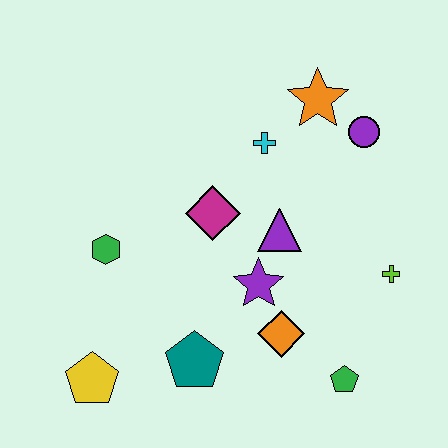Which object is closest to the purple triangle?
The purple star is closest to the purple triangle.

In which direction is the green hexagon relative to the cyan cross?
The green hexagon is to the left of the cyan cross.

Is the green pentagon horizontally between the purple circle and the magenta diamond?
Yes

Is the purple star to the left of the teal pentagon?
No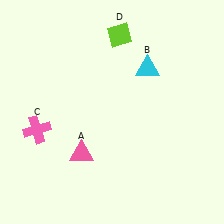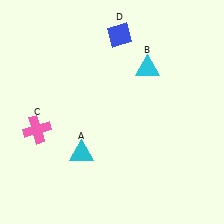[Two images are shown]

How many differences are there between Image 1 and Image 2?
There are 2 differences between the two images.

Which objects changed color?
A changed from pink to cyan. D changed from lime to blue.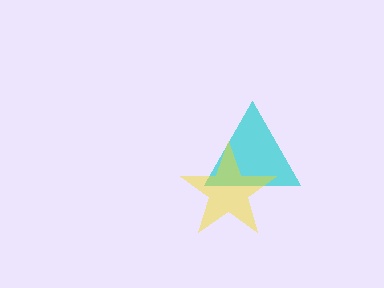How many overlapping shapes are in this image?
There are 2 overlapping shapes in the image.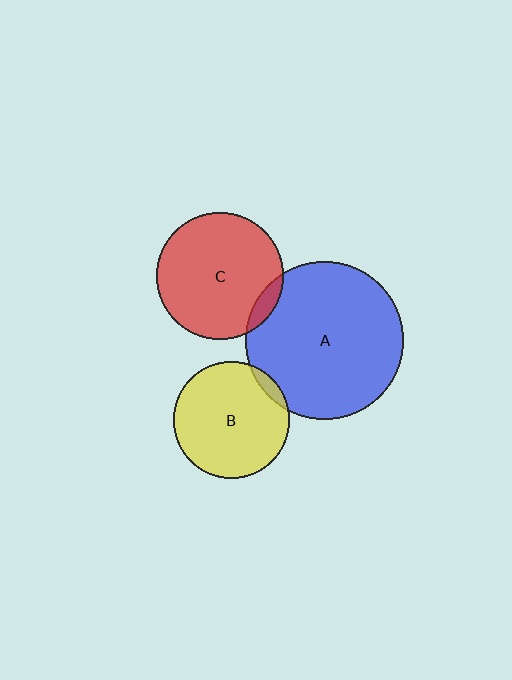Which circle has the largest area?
Circle A (blue).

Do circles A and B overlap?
Yes.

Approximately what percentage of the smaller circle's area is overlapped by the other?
Approximately 5%.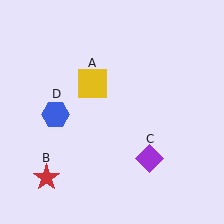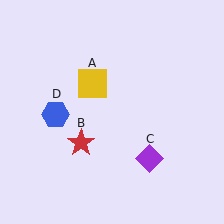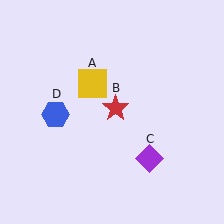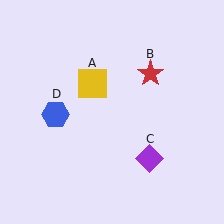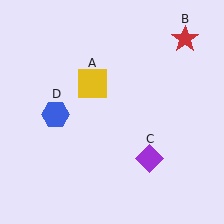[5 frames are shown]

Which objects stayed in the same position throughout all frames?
Yellow square (object A) and purple diamond (object C) and blue hexagon (object D) remained stationary.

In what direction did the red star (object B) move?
The red star (object B) moved up and to the right.